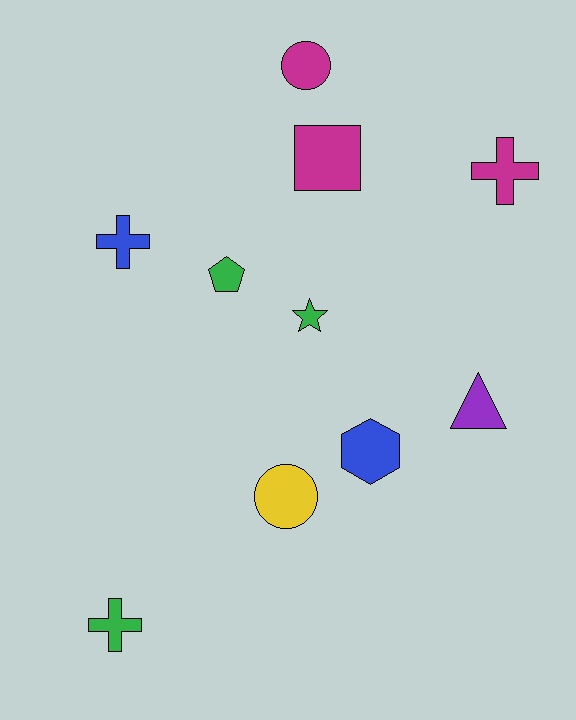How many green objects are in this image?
There are 3 green objects.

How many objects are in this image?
There are 10 objects.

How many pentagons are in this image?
There is 1 pentagon.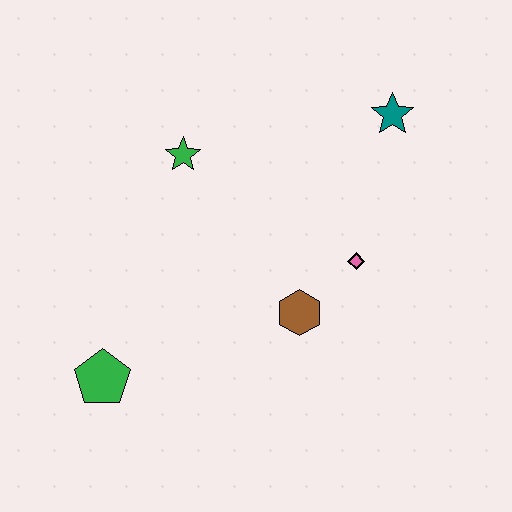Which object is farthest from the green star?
The green pentagon is farthest from the green star.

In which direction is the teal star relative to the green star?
The teal star is to the right of the green star.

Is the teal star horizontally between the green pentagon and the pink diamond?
No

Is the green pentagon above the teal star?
No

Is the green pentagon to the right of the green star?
No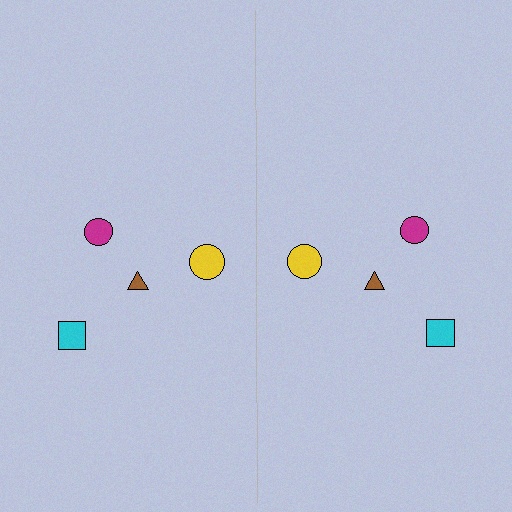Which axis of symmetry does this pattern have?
The pattern has a vertical axis of symmetry running through the center of the image.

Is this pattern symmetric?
Yes, this pattern has bilateral (reflection) symmetry.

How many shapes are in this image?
There are 8 shapes in this image.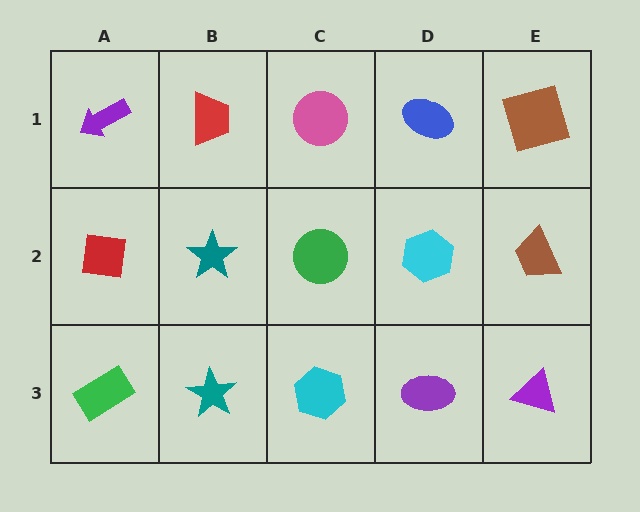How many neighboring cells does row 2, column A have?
3.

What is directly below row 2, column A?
A green rectangle.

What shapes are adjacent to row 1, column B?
A teal star (row 2, column B), a purple arrow (row 1, column A), a pink circle (row 1, column C).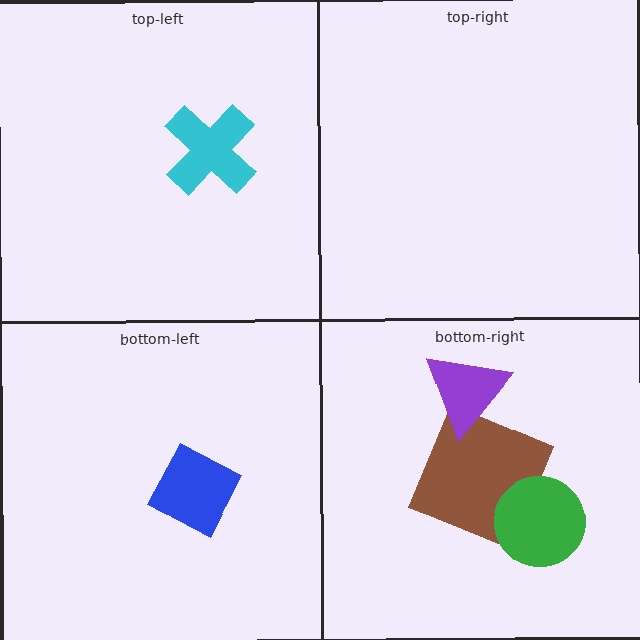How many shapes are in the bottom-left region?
1.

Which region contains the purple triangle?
The bottom-right region.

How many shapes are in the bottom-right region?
3.